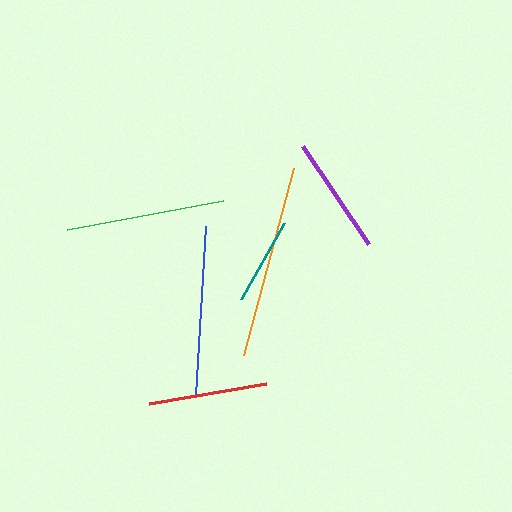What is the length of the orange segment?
The orange segment is approximately 194 pixels long.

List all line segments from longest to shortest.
From longest to shortest: orange, blue, green, red, purple, teal.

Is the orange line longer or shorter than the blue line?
The orange line is longer than the blue line.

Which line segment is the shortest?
The teal line is the shortest at approximately 87 pixels.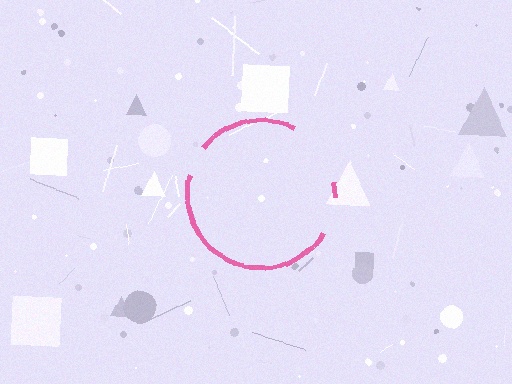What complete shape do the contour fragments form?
The contour fragments form a circle.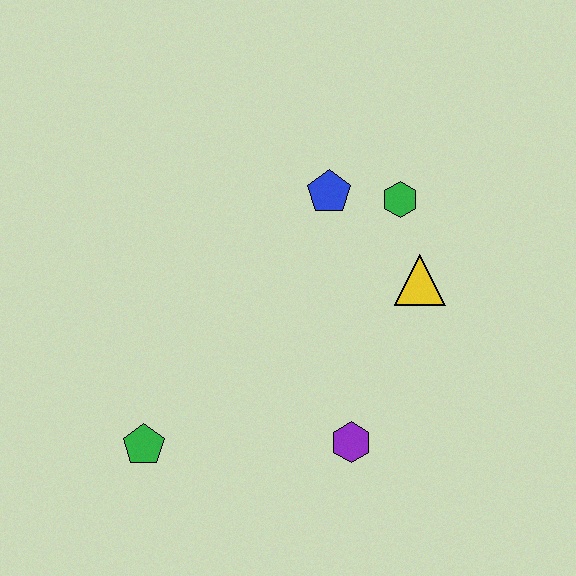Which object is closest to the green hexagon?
The blue pentagon is closest to the green hexagon.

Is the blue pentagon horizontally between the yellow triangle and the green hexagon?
No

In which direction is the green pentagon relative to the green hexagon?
The green pentagon is to the left of the green hexagon.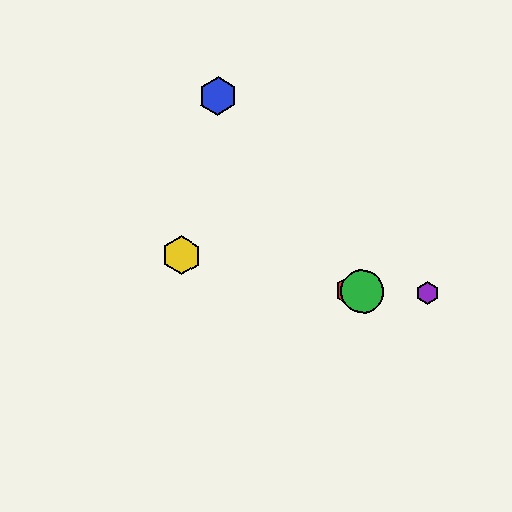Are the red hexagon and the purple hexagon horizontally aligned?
Yes, both are at y≈291.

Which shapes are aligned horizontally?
The red hexagon, the green circle, the purple hexagon are aligned horizontally.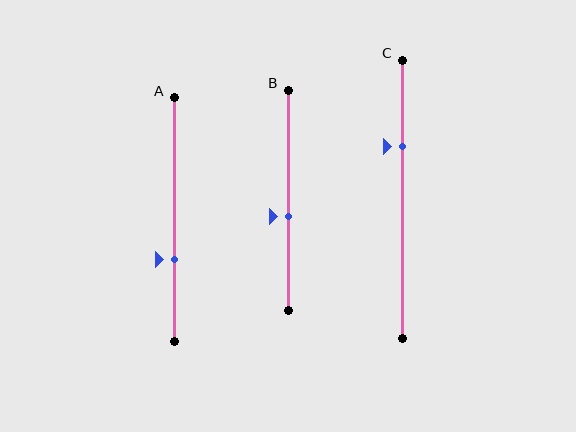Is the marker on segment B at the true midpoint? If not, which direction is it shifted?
No, the marker on segment B is shifted downward by about 7% of the segment length.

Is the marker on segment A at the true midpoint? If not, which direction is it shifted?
No, the marker on segment A is shifted downward by about 16% of the segment length.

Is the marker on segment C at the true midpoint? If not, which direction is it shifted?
No, the marker on segment C is shifted upward by about 19% of the segment length.